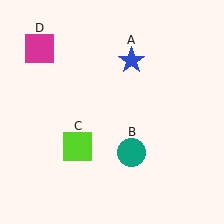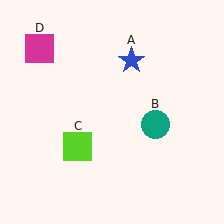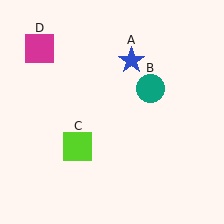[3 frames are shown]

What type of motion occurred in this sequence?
The teal circle (object B) rotated counterclockwise around the center of the scene.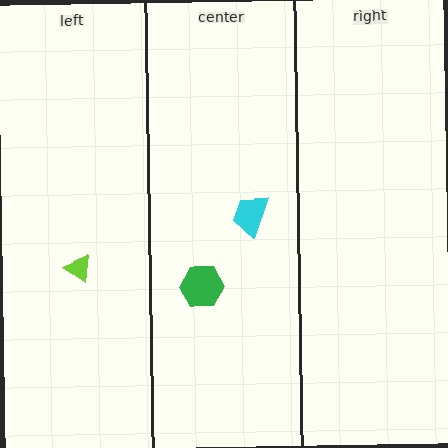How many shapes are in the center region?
2.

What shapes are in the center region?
The cyan trapezoid, the green hexagon.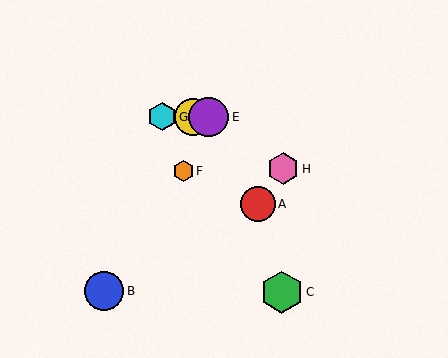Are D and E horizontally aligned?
Yes, both are at y≈117.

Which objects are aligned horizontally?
Objects D, E, G are aligned horizontally.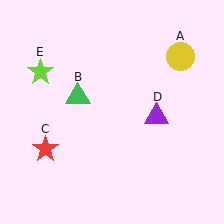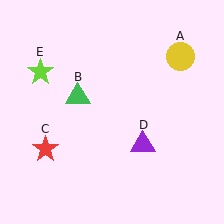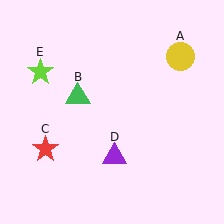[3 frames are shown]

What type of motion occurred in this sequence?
The purple triangle (object D) rotated clockwise around the center of the scene.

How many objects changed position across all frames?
1 object changed position: purple triangle (object D).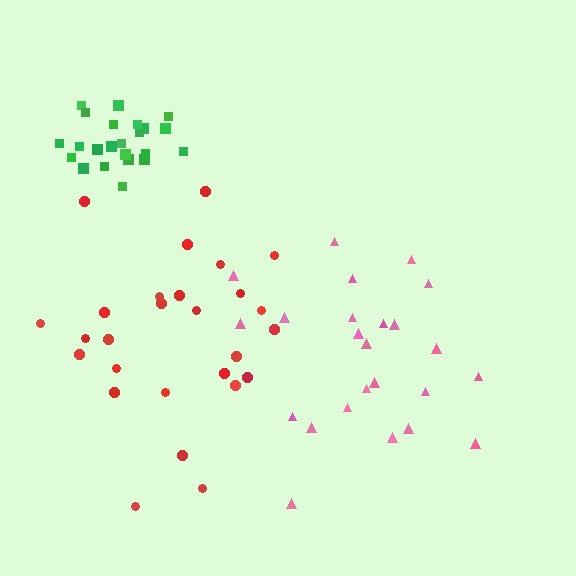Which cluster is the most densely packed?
Green.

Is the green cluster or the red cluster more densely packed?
Green.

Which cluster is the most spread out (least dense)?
Red.